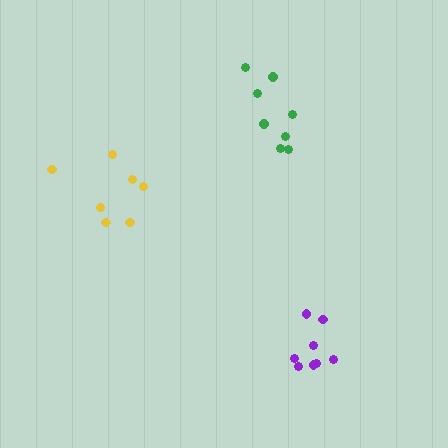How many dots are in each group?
Group 1: 8 dots, Group 2: 8 dots, Group 3: 7 dots (23 total).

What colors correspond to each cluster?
The clusters are colored: green, purple, yellow.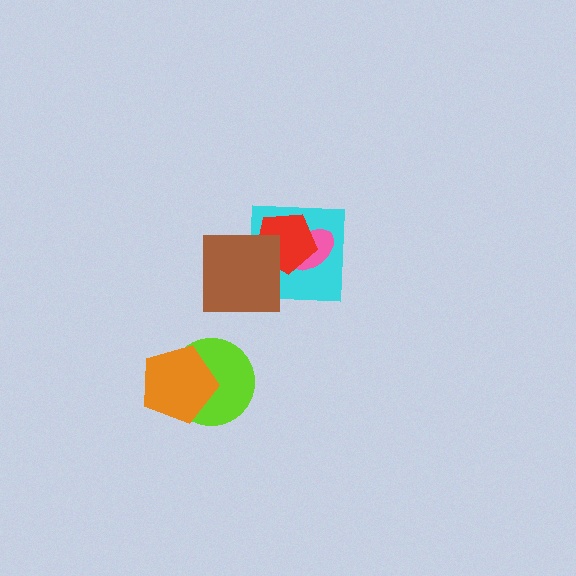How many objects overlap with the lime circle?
1 object overlaps with the lime circle.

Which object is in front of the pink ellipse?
The red pentagon is in front of the pink ellipse.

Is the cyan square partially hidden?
Yes, it is partially covered by another shape.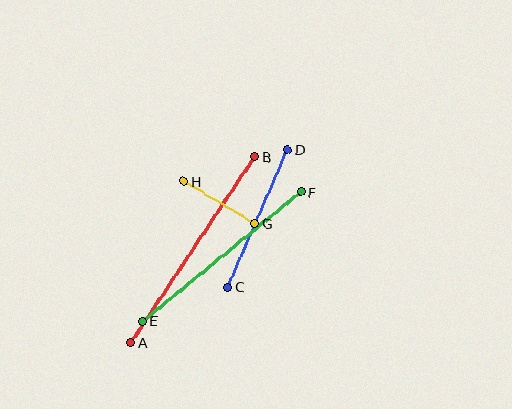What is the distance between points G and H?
The distance is approximately 83 pixels.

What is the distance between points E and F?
The distance is approximately 204 pixels.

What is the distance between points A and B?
The distance is approximately 223 pixels.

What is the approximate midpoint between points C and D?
The midpoint is at approximately (258, 218) pixels.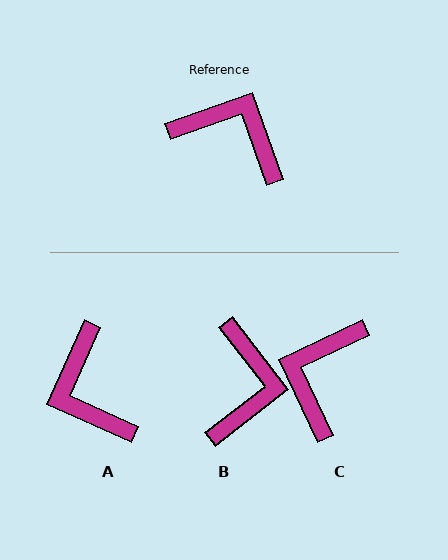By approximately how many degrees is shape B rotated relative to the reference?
Approximately 72 degrees clockwise.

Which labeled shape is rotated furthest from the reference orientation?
A, about 136 degrees away.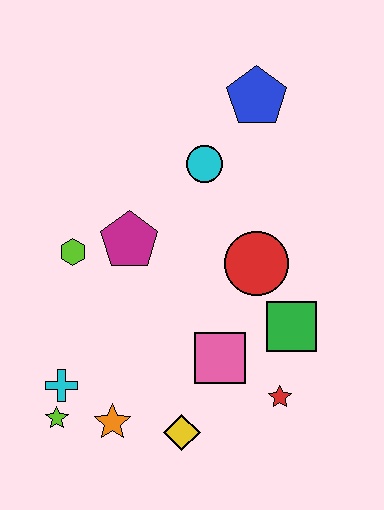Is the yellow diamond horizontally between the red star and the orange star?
Yes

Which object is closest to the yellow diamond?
The orange star is closest to the yellow diamond.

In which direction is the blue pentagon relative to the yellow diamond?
The blue pentagon is above the yellow diamond.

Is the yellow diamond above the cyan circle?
No